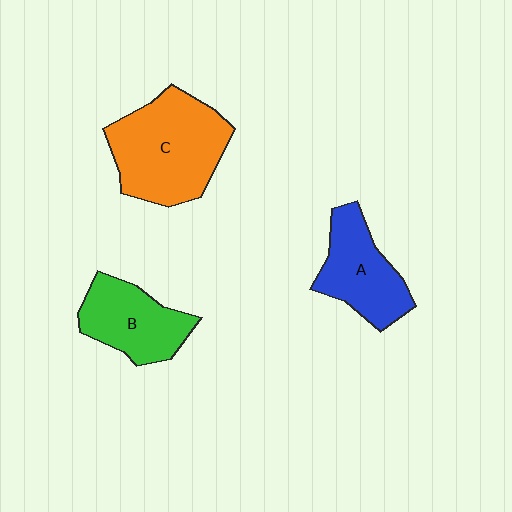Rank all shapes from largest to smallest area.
From largest to smallest: C (orange), A (blue), B (green).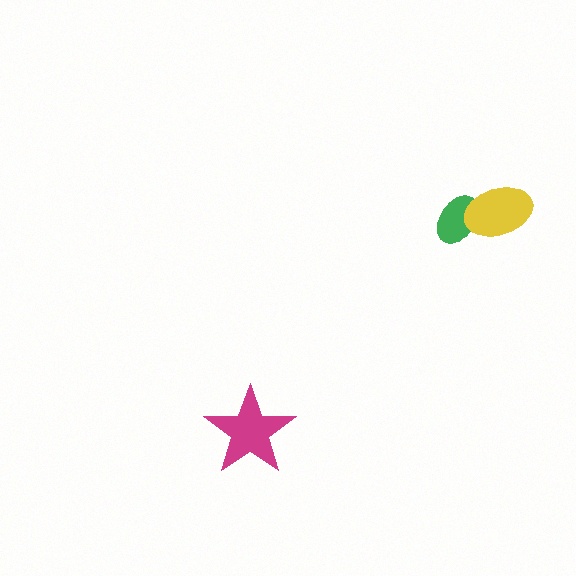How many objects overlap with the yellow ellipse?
1 object overlaps with the yellow ellipse.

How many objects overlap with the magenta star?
0 objects overlap with the magenta star.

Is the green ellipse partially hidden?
Yes, it is partially covered by another shape.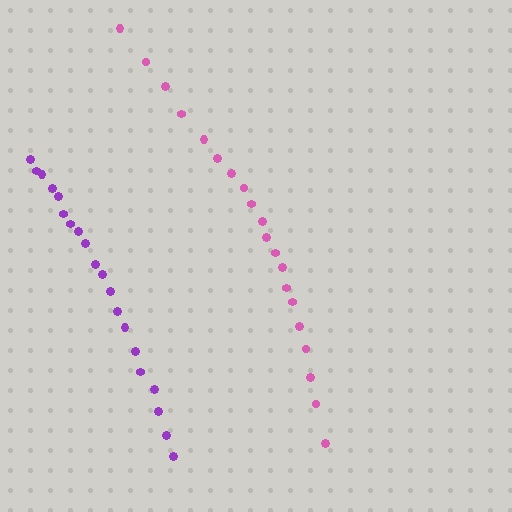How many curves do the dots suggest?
There are 2 distinct paths.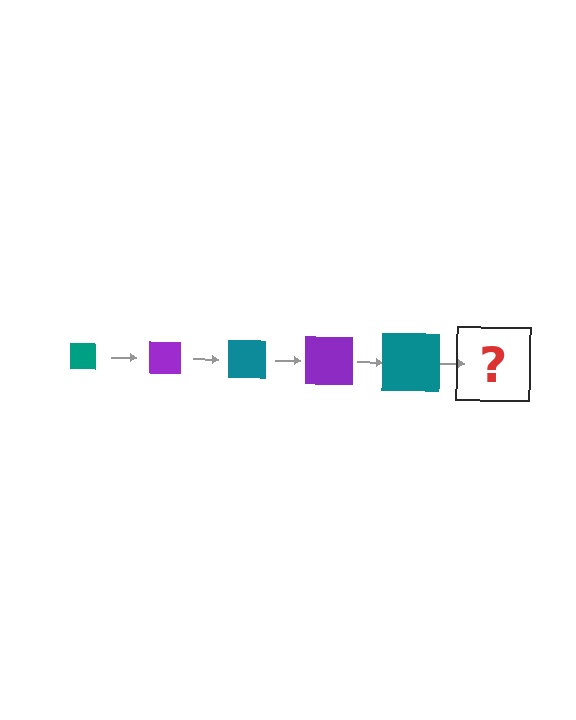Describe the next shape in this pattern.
It should be a purple square, larger than the previous one.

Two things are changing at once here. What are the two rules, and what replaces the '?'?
The two rules are that the square grows larger each step and the color cycles through teal and purple. The '?' should be a purple square, larger than the previous one.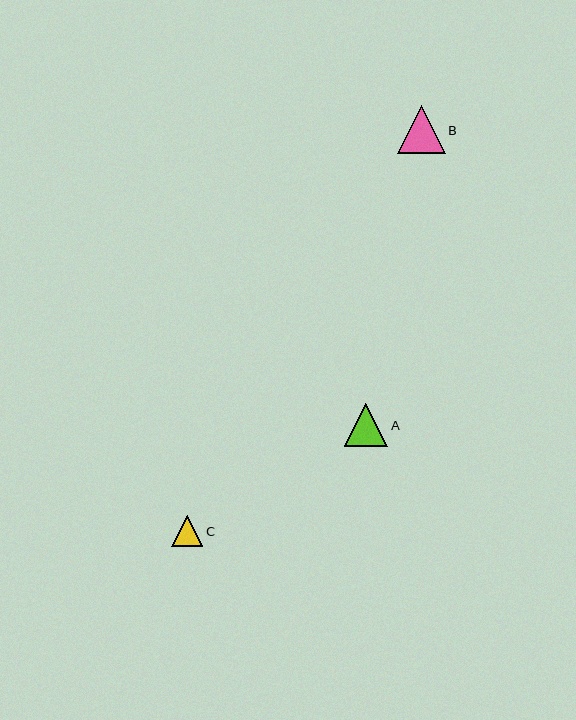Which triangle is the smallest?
Triangle C is the smallest with a size of approximately 31 pixels.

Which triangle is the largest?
Triangle B is the largest with a size of approximately 48 pixels.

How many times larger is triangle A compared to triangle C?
Triangle A is approximately 1.4 times the size of triangle C.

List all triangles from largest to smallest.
From largest to smallest: B, A, C.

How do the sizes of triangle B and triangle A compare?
Triangle B and triangle A are approximately the same size.